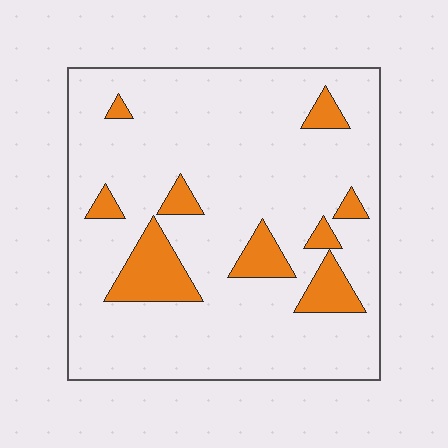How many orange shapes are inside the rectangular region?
9.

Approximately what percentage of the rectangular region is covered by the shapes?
Approximately 15%.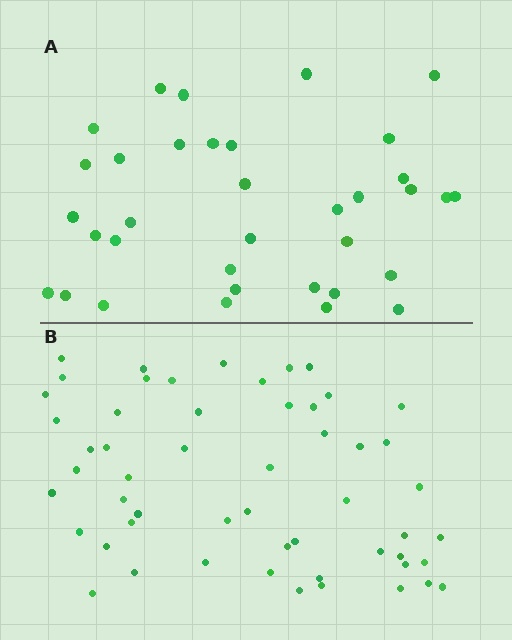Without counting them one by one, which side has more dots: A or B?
Region B (the bottom region) has more dots.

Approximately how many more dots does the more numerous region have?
Region B has approximately 20 more dots than region A.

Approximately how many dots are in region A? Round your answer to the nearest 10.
About 40 dots. (The exact count is 35, which rounds to 40.)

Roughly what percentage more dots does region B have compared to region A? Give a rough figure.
About 55% more.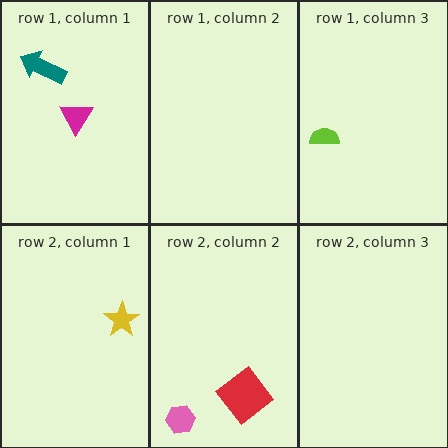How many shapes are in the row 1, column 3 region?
1.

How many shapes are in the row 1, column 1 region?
2.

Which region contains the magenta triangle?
The row 1, column 1 region.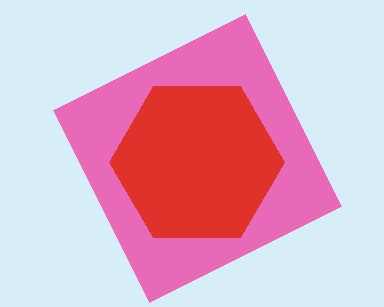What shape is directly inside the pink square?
The red hexagon.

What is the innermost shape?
The red hexagon.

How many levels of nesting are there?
2.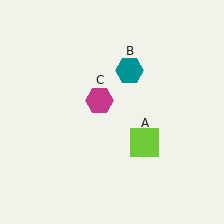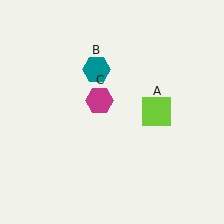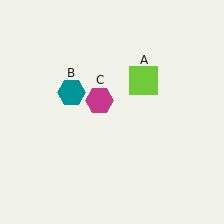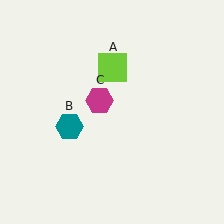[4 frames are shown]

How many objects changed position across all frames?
2 objects changed position: lime square (object A), teal hexagon (object B).